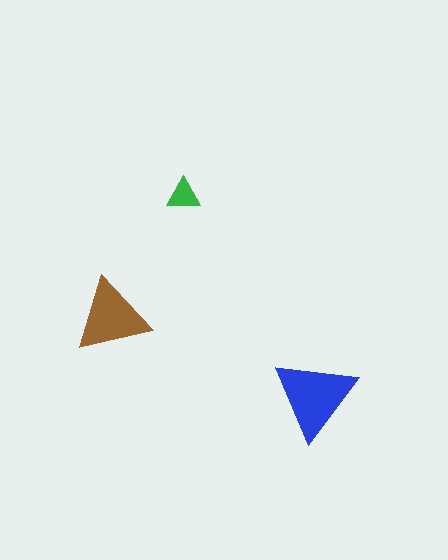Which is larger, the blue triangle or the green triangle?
The blue one.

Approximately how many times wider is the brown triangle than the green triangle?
About 2 times wider.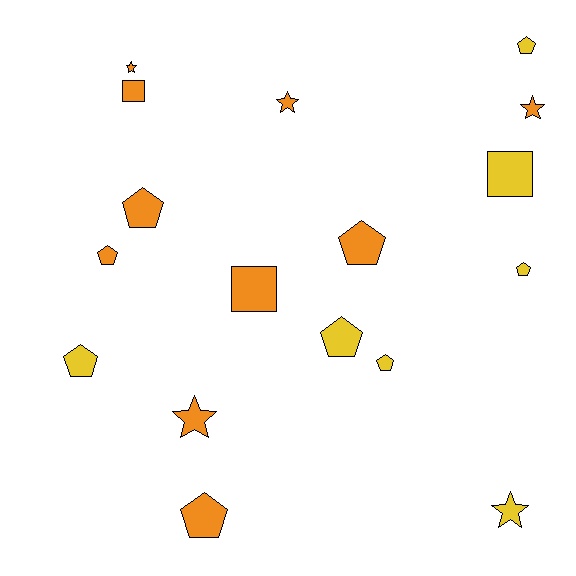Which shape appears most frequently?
Pentagon, with 9 objects.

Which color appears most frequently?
Orange, with 10 objects.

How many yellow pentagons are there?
There are 5 yellow pentagons.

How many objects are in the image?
There are 17 objects.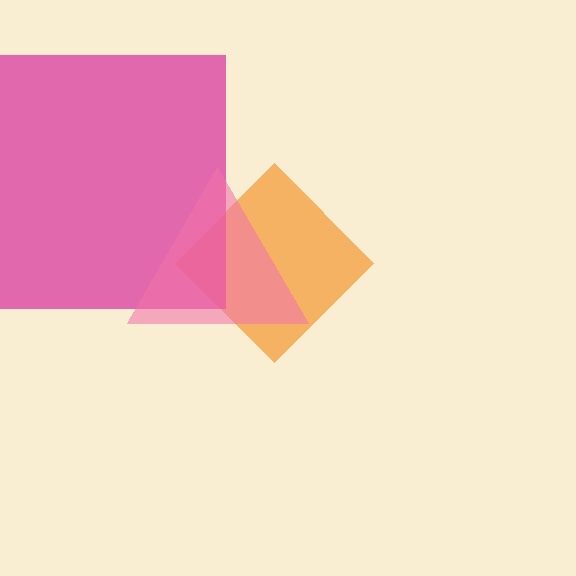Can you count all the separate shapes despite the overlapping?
Yes, there are 3 separate shapes.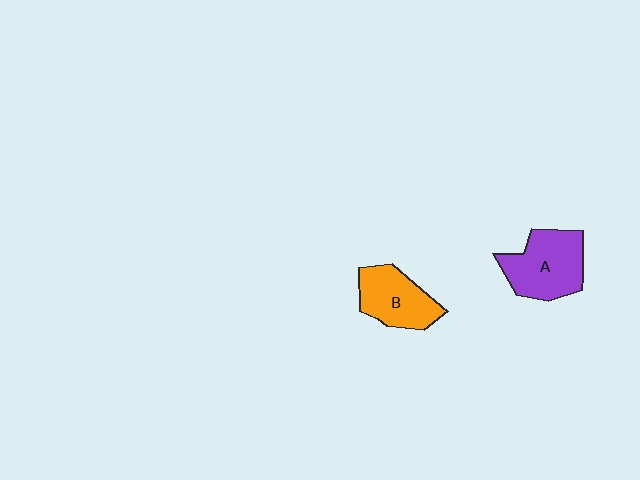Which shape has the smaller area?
Shape B (orange).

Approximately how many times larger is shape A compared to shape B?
Approximately 1.2 times.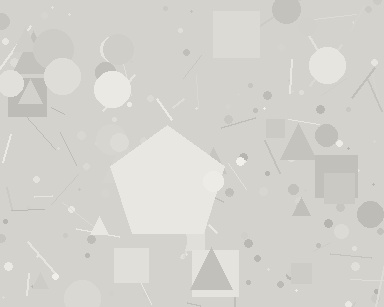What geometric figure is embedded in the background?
A pentagon is embedded in the background.